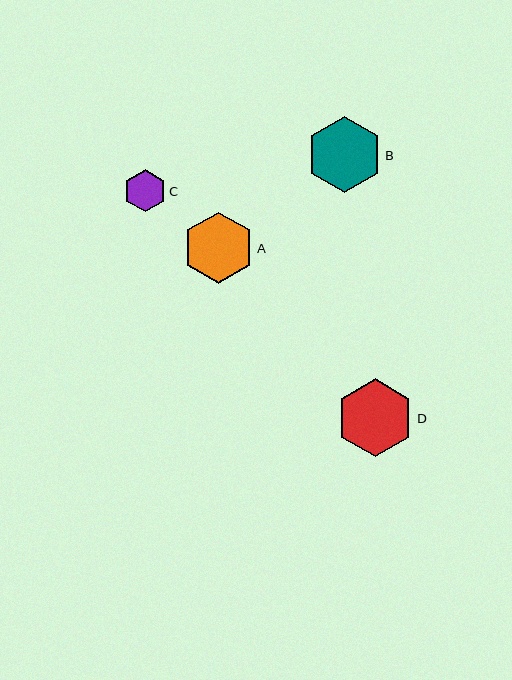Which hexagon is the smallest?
Hexagon C is the smallest with a size of approximately 42 pixels.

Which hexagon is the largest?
Hexagon D is the largest with a size of approximately 78 pixels.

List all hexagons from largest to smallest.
From largest to smallest: D, B, A, C.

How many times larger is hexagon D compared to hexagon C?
Hexagon D is approximately 1.9 times the size of hexagon C.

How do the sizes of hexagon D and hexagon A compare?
Hexagon D and hexagon A are approximately the same size.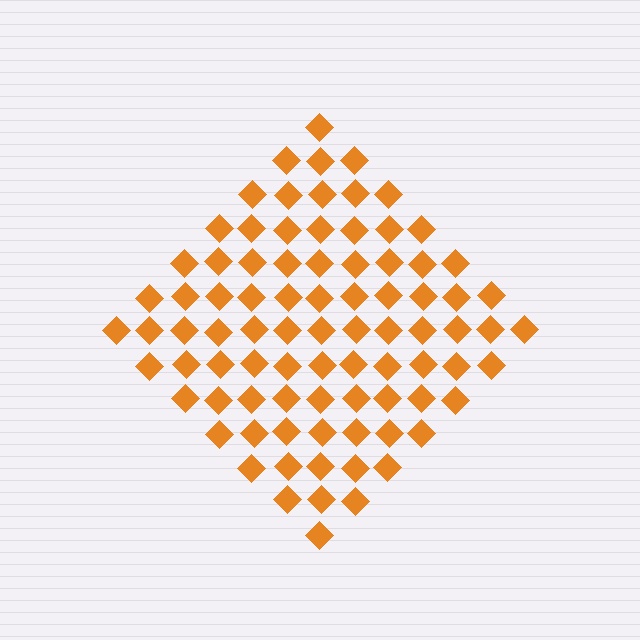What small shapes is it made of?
It is made of small diamonds.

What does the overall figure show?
The overall figure shows a diamond.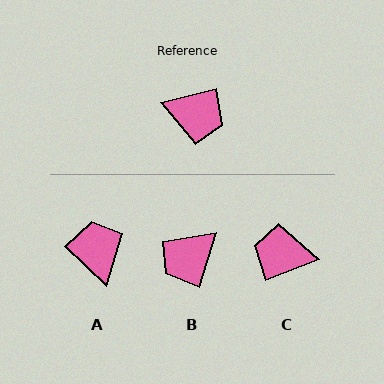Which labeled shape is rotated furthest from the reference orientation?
C, about 173 degrees away.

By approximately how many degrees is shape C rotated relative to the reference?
Approximately 173 degrees clockwise.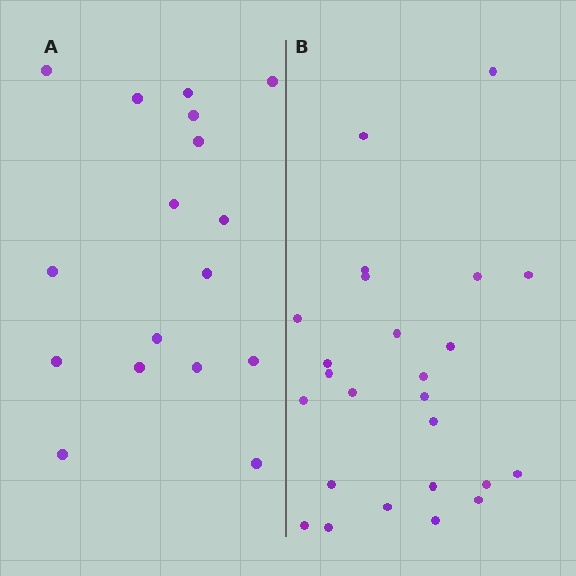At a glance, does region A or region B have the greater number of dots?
Region B (the right region) has more dots.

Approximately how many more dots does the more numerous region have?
Region B has roughly 8 or so more dots than region A.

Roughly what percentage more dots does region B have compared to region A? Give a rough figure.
About 45% more.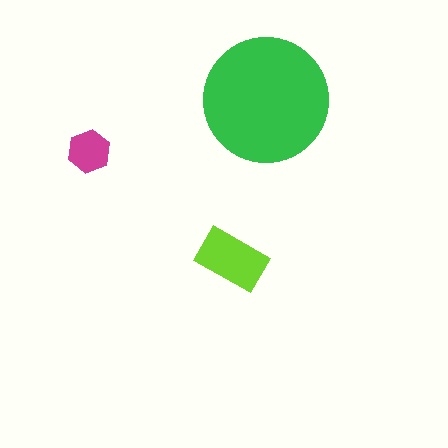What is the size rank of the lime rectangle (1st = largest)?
2nd.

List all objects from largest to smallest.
The green circle, the lime rectangle, the magenta hexagon.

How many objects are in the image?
There are 3 objects in the image.